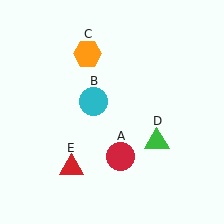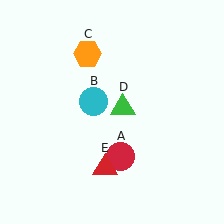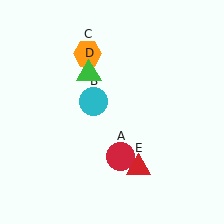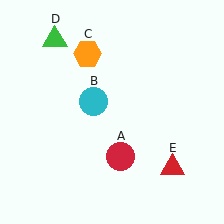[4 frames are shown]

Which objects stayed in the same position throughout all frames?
Red circle (object A) and cyan circle (object B) and orange hexagon (object C) remained stationary.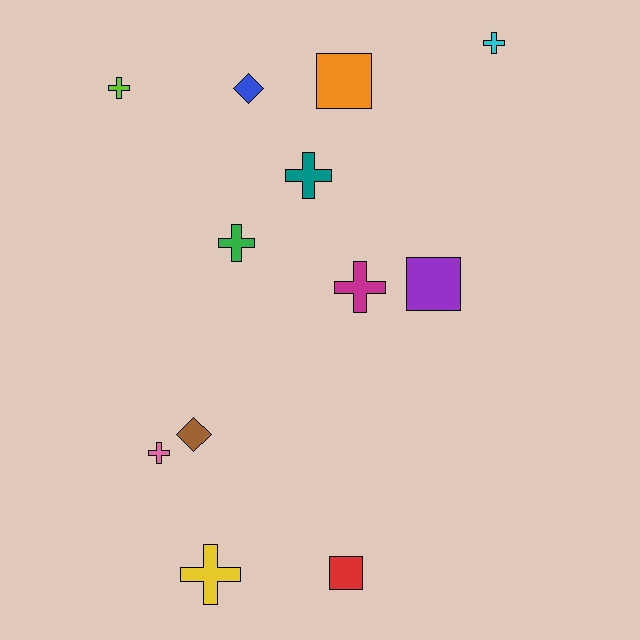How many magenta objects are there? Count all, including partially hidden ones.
There is 1 magenta object.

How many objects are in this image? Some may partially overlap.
There are 12 objects.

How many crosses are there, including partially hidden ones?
There are 7 crosses.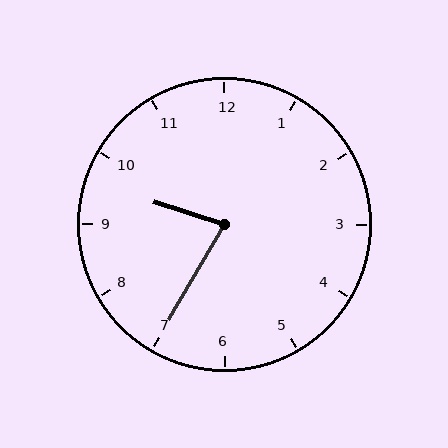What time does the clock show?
9:35.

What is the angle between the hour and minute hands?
Approximately 78 degrees.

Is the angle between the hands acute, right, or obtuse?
It is acute.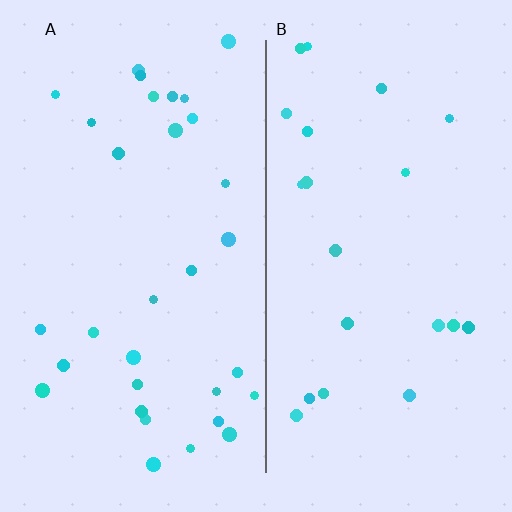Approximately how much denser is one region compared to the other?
Approximately 1.5× — region A over region B.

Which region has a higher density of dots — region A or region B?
A (the left).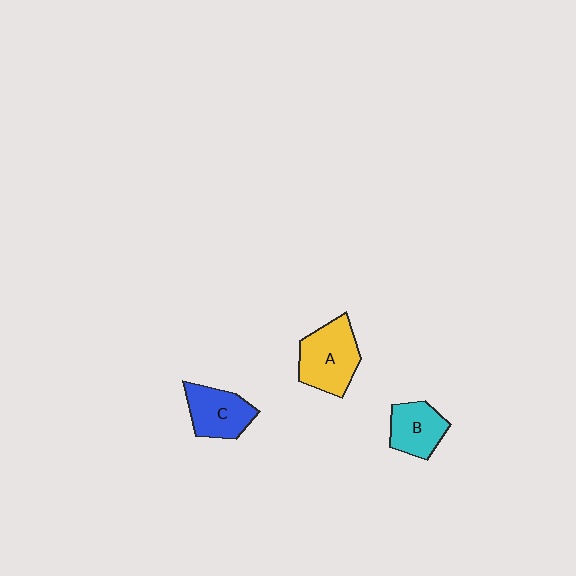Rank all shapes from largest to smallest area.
From largest to smallest: A (yellow), C (blue), B (cyan).